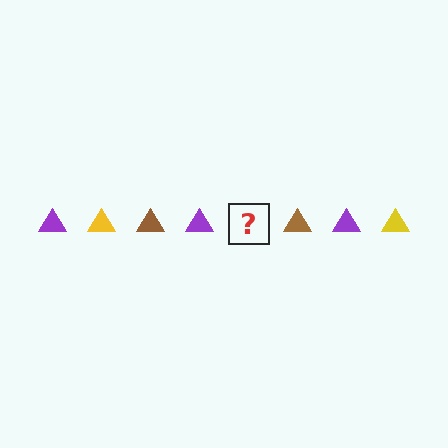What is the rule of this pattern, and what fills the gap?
The rule is that the pattern cycles through purple, yellow, brown triangles. The gap should be filled with a yellow triangle.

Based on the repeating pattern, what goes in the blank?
The blank should be a yellow triangle.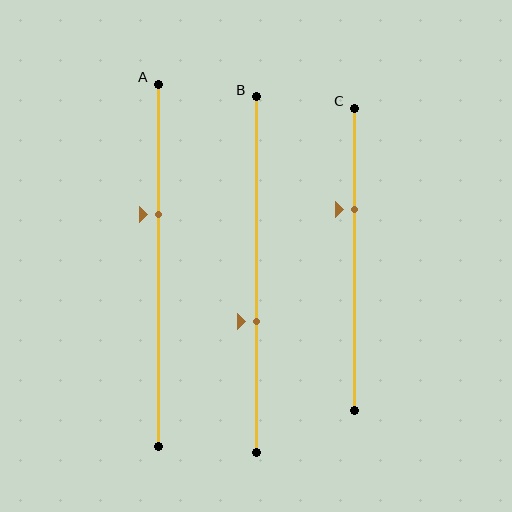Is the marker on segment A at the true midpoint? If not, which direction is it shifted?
No, the marker on segment A is shifted upward by about 14% of the segment length.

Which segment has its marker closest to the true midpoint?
Segment B has its marker closest to the true midpoint.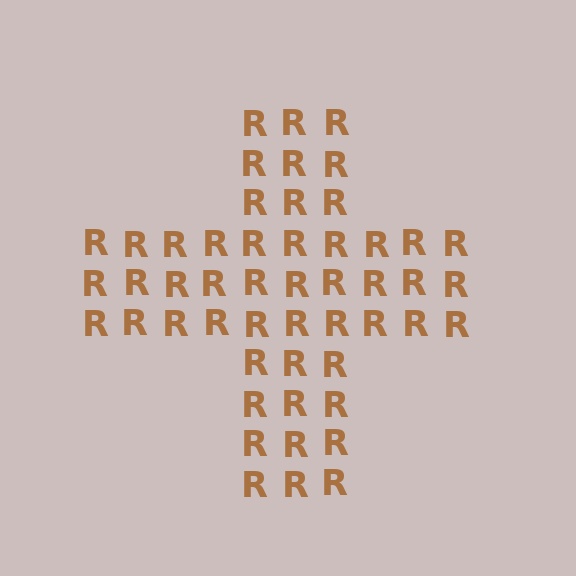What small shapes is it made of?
It is made of small letter R's.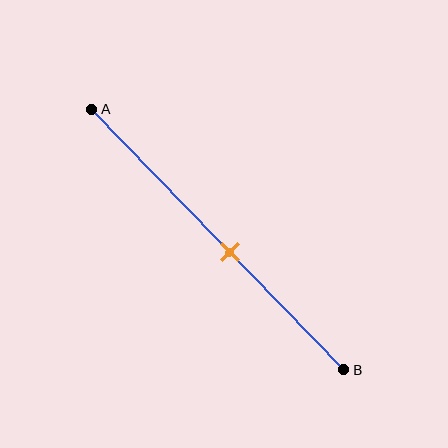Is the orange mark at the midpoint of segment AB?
No, the mark is at about 55% from A, not at the 50% midpoint.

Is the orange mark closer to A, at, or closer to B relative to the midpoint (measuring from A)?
The orange mark is closer to point B than the midpoint of segment AB.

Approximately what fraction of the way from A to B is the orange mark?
The orange mark is approximately 55% of the way from A to B.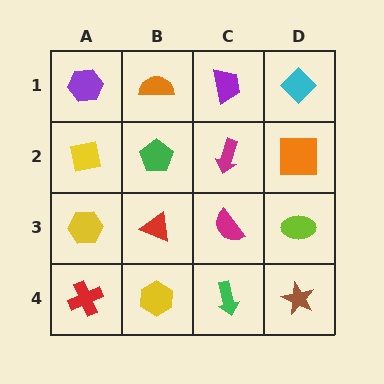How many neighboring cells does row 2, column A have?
3.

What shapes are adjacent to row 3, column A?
A yellow square (row 2, column A), a red cross (row 4, column A), a red triangle (row 3, column B).